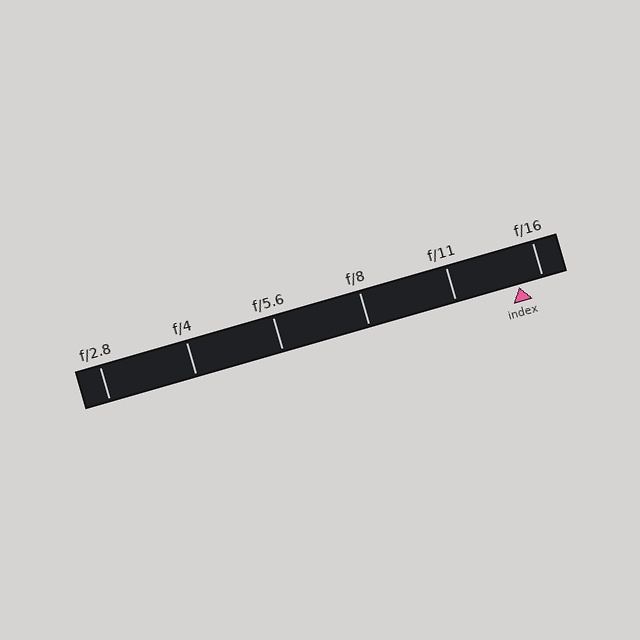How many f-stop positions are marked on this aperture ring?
There are 6 f-stop positions marked.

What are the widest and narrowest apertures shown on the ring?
The widest aperture shown is f/2.8 and the narrowest is f/16.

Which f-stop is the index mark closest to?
The index mark is closest to f/16.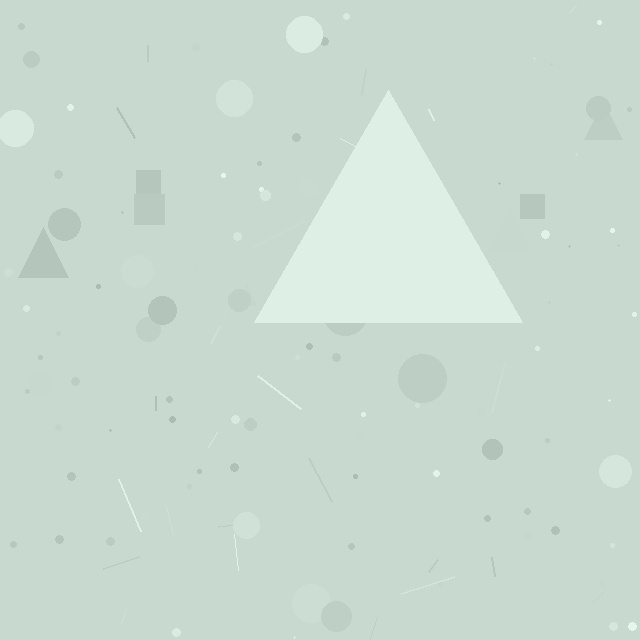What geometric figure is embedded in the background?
A triangle is embedded in the background.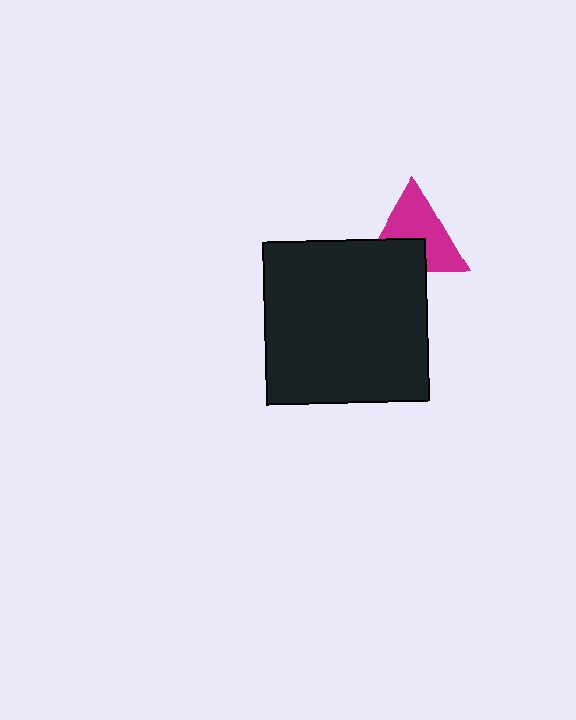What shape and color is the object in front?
The object in front is a black square.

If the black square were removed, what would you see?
You would see the complete magenta triangle.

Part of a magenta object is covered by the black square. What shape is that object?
It is a triangle.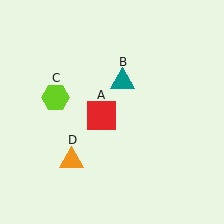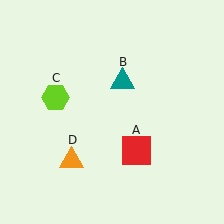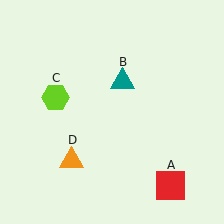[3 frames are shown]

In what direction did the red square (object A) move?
The red square (object A) moved down and to the right.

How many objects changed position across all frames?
1 object changed position: red square (object A).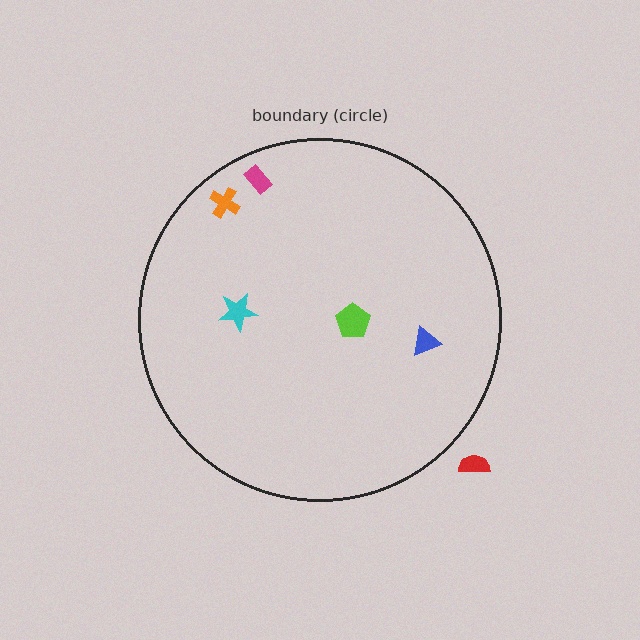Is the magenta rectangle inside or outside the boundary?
Inside.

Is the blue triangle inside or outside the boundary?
Inside.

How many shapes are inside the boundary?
5 inside, 1 outside.